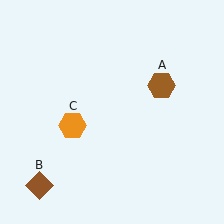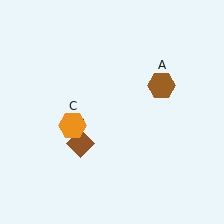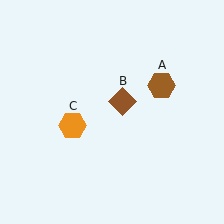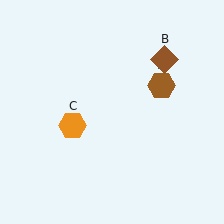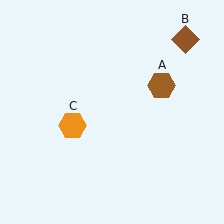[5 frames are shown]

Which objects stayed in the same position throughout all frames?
Brown hexagon (object A) and orange hexagon (object C) remained stationary.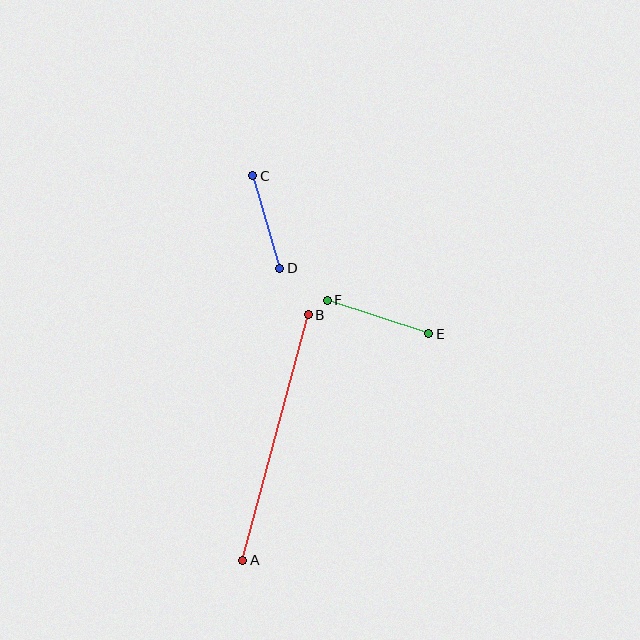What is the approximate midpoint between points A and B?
The midpoint is at approximately (276, 438) pixels.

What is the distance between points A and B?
The distance is approximately 254 pixels.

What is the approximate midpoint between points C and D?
The midpoint is at approximately (266, 222) pixels.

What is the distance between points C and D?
The distance is approximately 96 pixels.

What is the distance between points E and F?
The distance is approximately 107 pixels.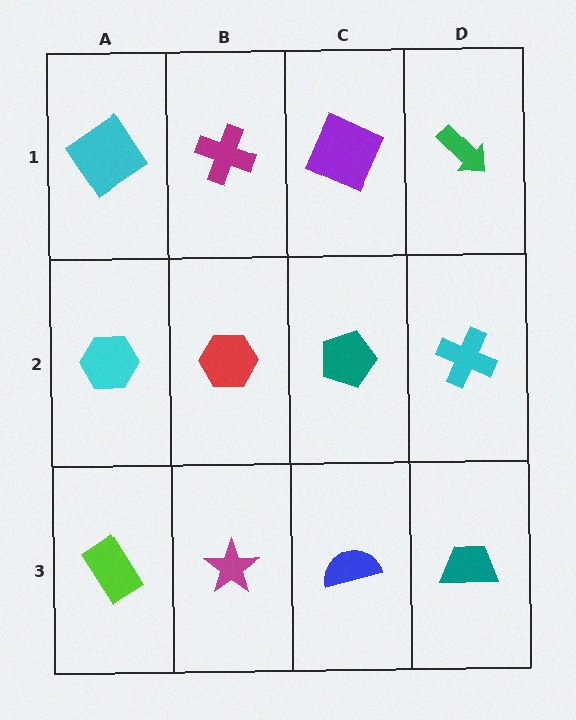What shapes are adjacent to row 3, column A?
A cyan hexagon (row 2, column A), a magenta star (row 3, column B).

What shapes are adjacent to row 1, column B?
A red hexagon (row 2, column B), a cyan diamond (row 1, column A), a purple square (row 1, column C).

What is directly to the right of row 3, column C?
A teal trapezoid.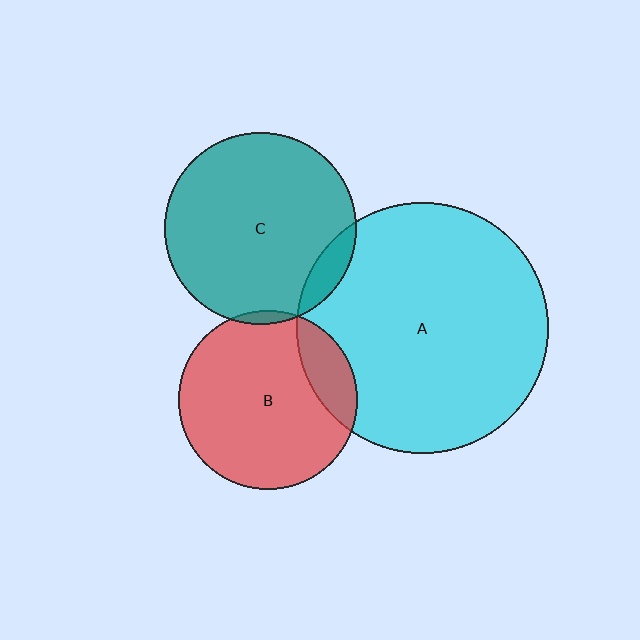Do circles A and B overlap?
Yes.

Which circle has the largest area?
Circle A (cyan).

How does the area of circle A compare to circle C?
Approximately 1.7 times.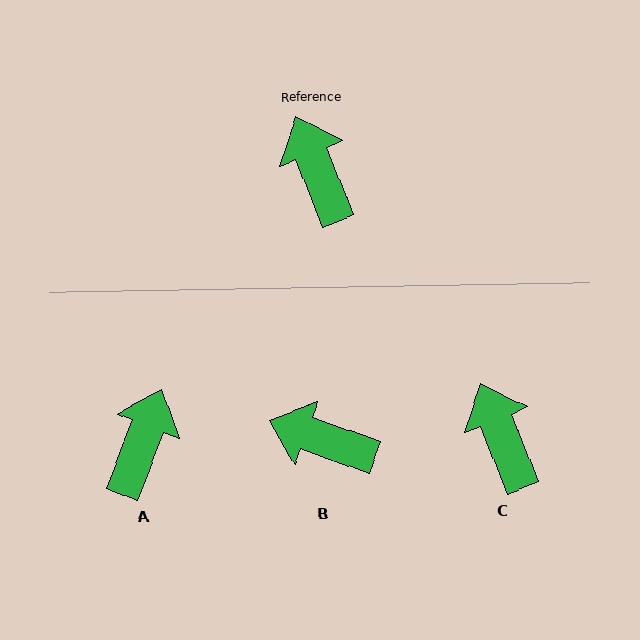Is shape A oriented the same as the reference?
No, it is off by about 43 degrees.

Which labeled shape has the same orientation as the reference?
C.